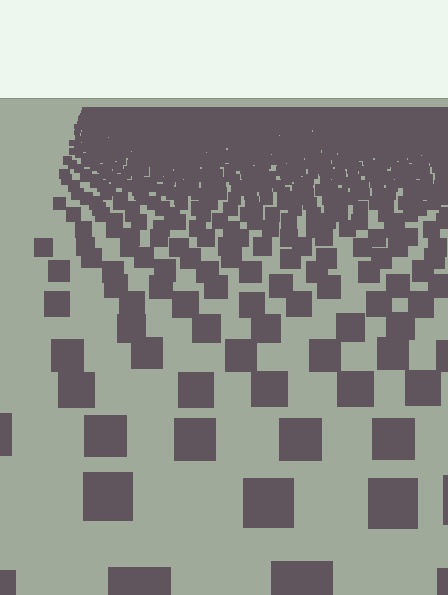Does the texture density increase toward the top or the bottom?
Density increases toward the top.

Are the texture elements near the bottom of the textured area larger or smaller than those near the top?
Larger. Near the bottom, elements are closer to the viewer and appear at a bigger on-screen size.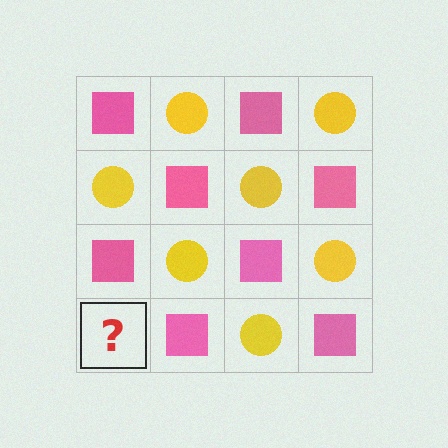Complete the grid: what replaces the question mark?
The question mark should be replaced with a yellow circle.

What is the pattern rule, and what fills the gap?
The rule is that it alternates pink square and yellow circle in a checkerboard pattern. The gap should be filled with a yellow circle.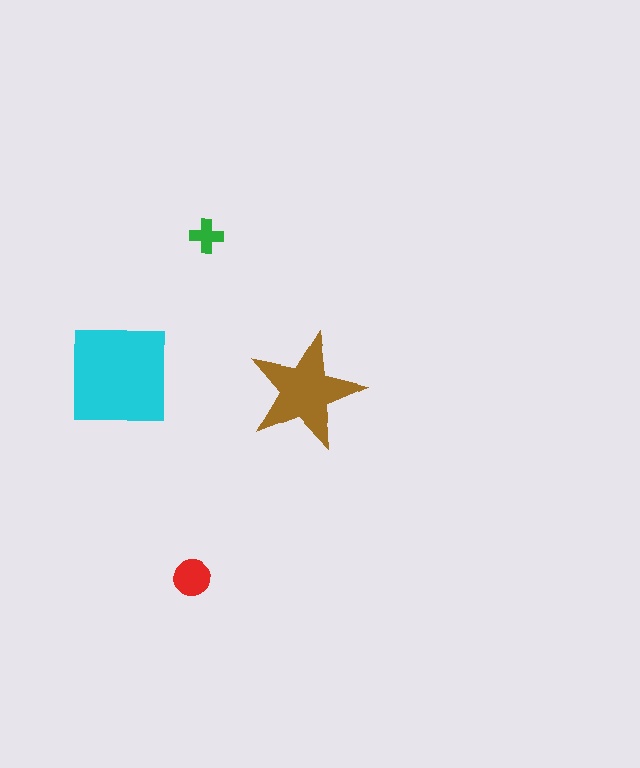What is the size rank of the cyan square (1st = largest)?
1st.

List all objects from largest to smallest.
The cyan square, the brown star, the red circle, the green cross.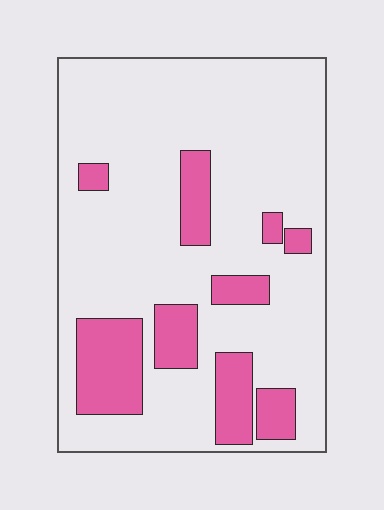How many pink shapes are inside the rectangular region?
9.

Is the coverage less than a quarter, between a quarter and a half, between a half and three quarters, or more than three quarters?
Less than a quarter.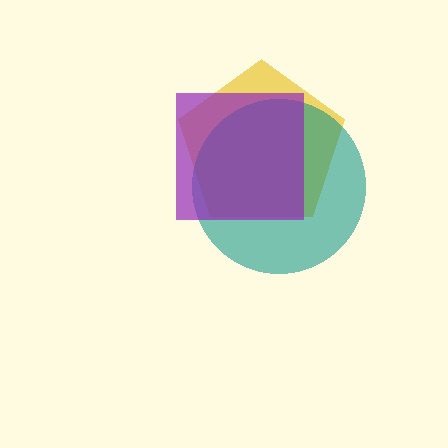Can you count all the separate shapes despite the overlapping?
Yes, there are 3 separate shapes.